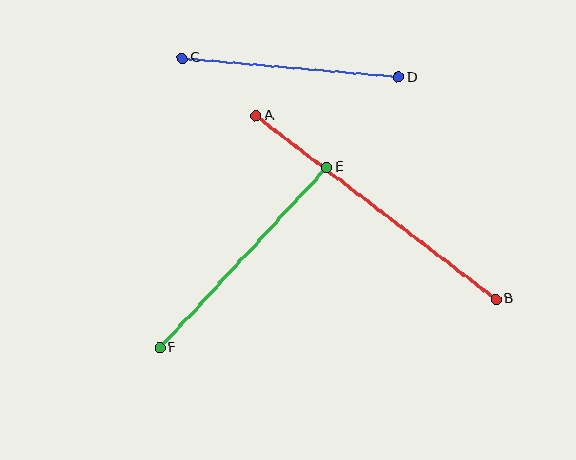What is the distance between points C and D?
The distance is approximately 217 pixels.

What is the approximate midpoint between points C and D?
The midpoint is at approximately (290, 68) pixels.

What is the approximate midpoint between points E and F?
The midpoint is at approximately (243, 258) pixels.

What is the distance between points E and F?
The distance is approximately 246 pixels.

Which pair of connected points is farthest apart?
Points A and B are farthest apart.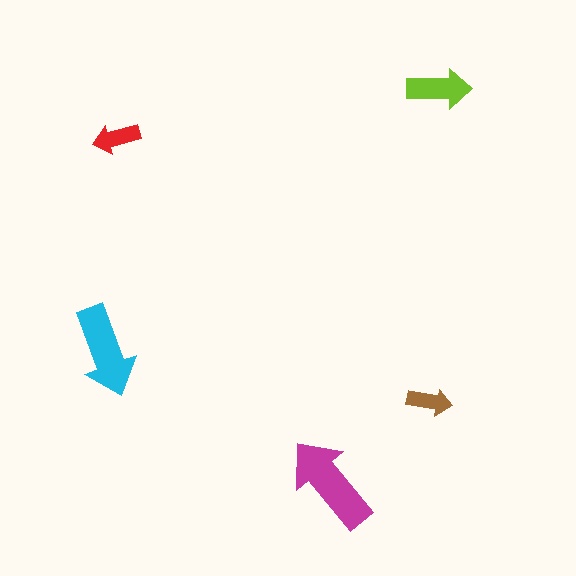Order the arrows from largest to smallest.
the magenta one, the cyan one, the lime one, the red one, the brown one.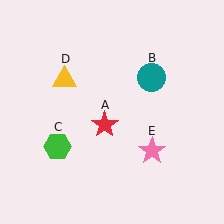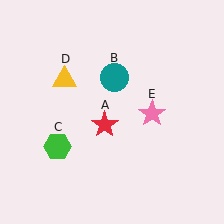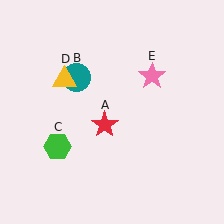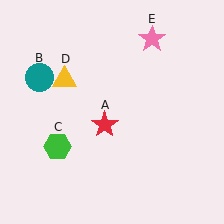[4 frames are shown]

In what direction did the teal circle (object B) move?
The teal circle (object B) moved left.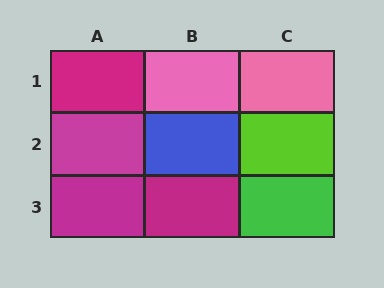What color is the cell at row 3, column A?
Magenta.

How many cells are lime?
1 cell is lime.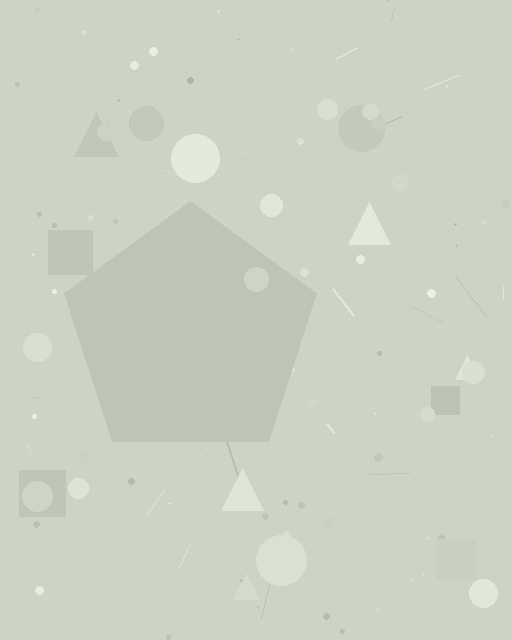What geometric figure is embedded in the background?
A pentagon is embedded in the background.